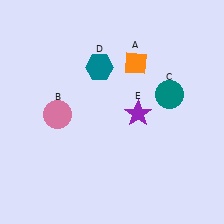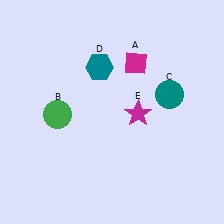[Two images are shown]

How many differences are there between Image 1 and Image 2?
There are 3 differences between the two images.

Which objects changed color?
A changed from orange to magenta. B changed from pink to green. E changed from purple to magenta.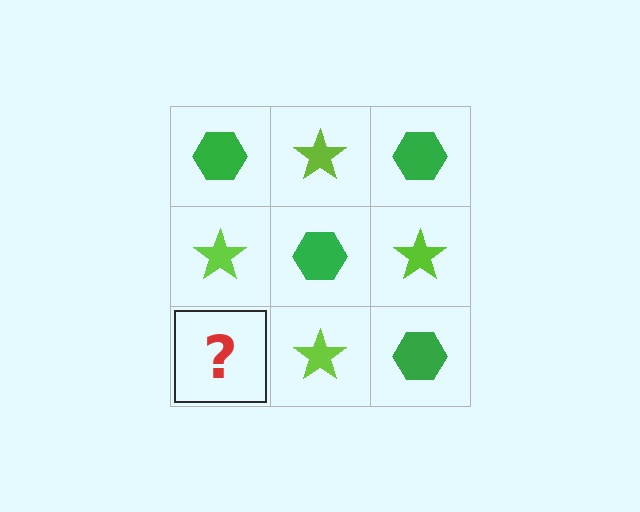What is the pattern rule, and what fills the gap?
The rule is that it alternates green hexagon and lime star in a checkerboard pattern. The gap should be filled with a green hexagon.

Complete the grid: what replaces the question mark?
The question mark should be replaced with a green hexagon.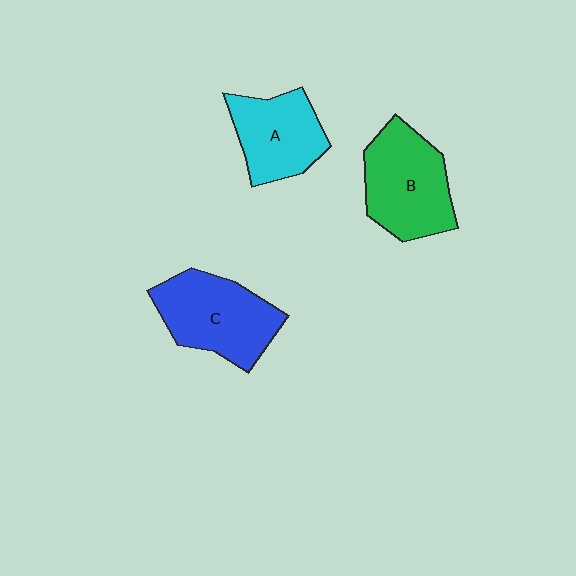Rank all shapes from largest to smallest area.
From largest to smallest: C (blue), B (green), A (cyan).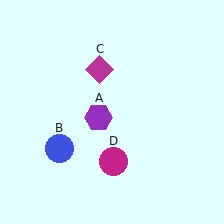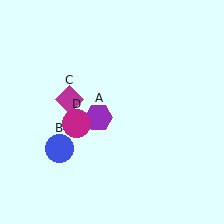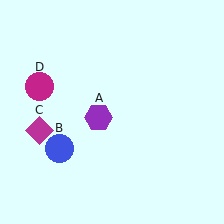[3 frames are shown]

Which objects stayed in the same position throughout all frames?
Purple hexagon (object A) and blue circle (object B) remained stationary.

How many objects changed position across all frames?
2 objects changed position: magenta diamond (object C), magenta circle (object D).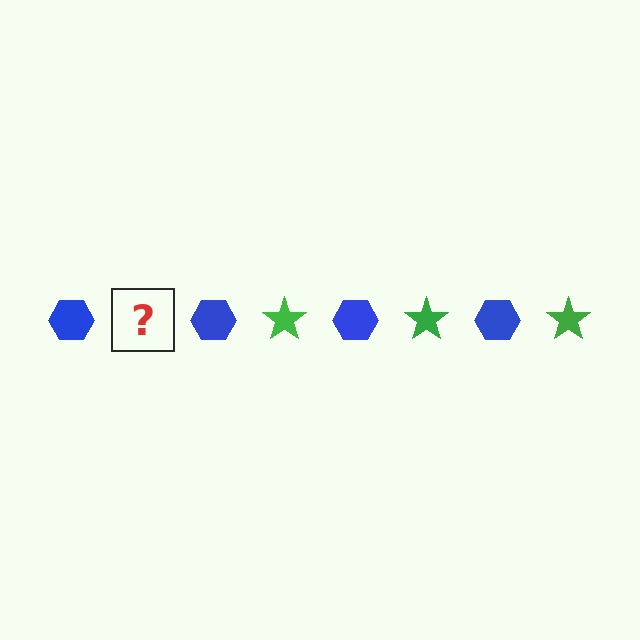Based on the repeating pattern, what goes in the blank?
The blank should be a green star.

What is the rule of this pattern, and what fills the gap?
The rule is that the pattern alternates between blue hexagon and green star. The gap should be filled with a green star.